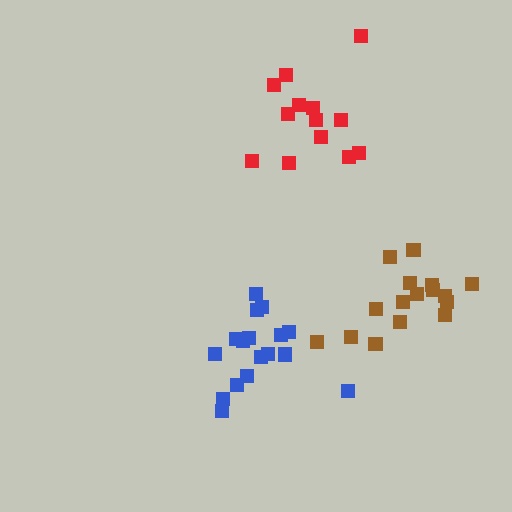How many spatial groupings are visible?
There are 3 spatial groupings.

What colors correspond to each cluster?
The clusters are colored: blue, red, brown.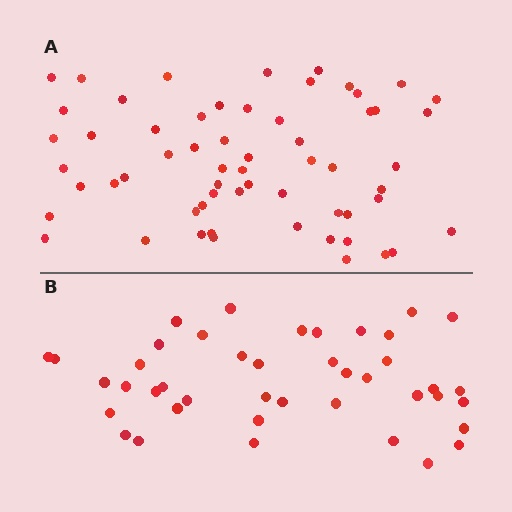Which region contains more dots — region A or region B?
Region A (the top region) has more dots.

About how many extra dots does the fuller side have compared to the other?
Region A has approximately 20 more dots than region B.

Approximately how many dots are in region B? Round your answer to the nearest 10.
About 40 dots. (The exact count is 42, which rounds to 40.)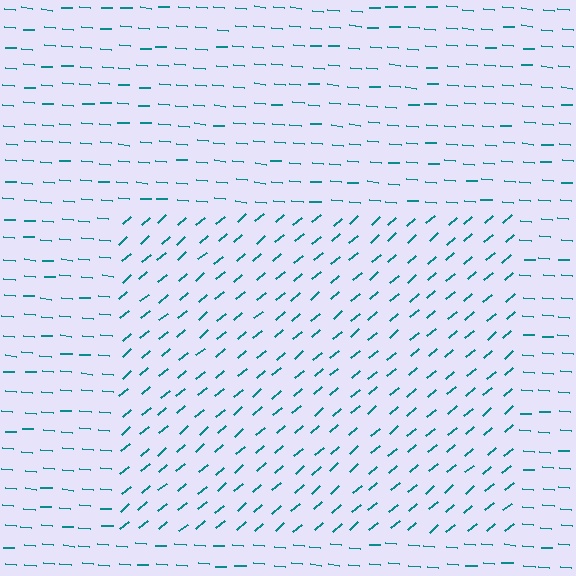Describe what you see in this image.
The image is filled with small teal line segments. A rectangle region in the image has lines oriented differently from the surrounding lines, creating a visible texture boundary.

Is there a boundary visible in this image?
Yes, there is a texture boundary formed by a change in line orientation.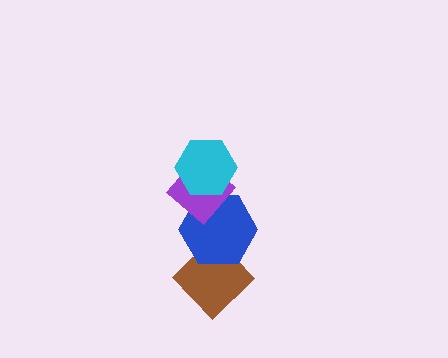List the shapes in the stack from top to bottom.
From top to bottom: the cyan hexagon, the purple diamond, the blue hexagon, the brown diamond.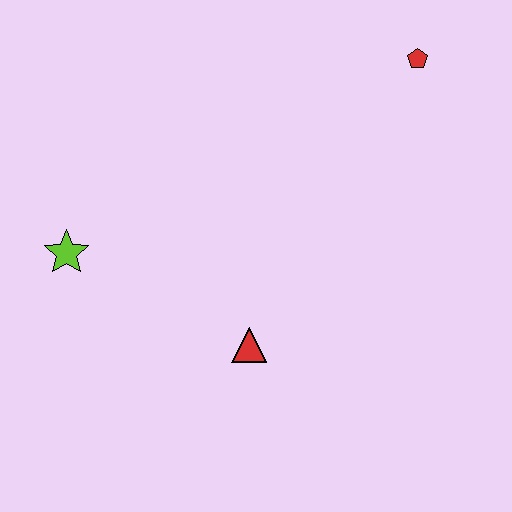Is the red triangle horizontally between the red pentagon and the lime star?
Yes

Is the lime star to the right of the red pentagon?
No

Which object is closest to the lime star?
The red triangle is closest to the lime star.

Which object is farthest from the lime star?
The red pentagon is farthest from the lime star.